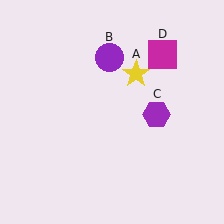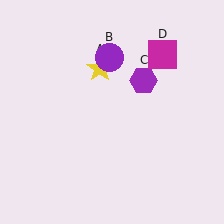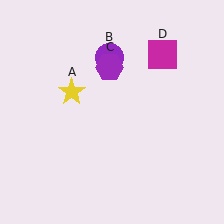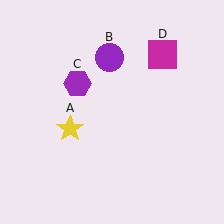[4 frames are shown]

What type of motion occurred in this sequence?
The yellow star (object A), purple hexagon (object C) rotated counterclockwise around the center of the scene.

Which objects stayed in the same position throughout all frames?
Purple circle (object B) and magenta square (object D) remained stationary.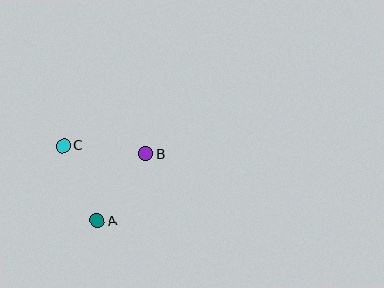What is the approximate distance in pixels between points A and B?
The distance between A and B is approximately 83 pixels.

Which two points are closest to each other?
Points A and C are closest to each other.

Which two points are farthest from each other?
Points B and C are farthest from each other.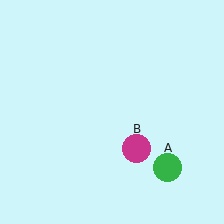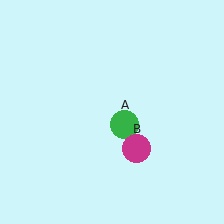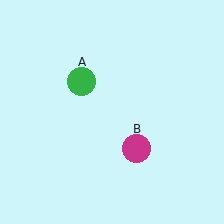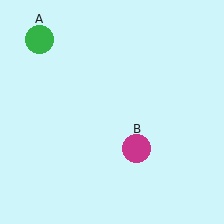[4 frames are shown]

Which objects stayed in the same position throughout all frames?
Magenta circle (object B) remained stationary.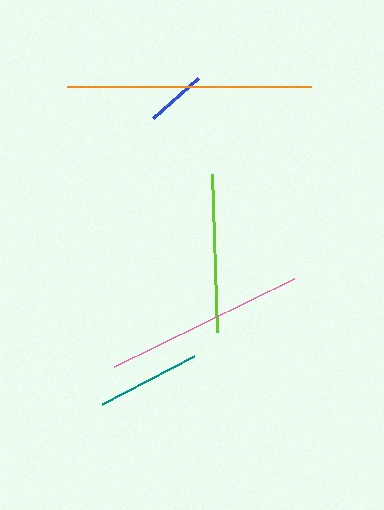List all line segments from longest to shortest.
From longest to shortest: orange, pink, lime, teal, blue.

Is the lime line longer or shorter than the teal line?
The lime line is longer than the teal line.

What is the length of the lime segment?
The lime segment is approximately 158 pixels long.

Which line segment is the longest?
The orange line is the longest at approximately 244 pixels.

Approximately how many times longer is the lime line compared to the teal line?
The lime line is approximately 1.5 times the length of the teal line.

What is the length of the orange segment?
The orange segment is approximately 244 pixels long.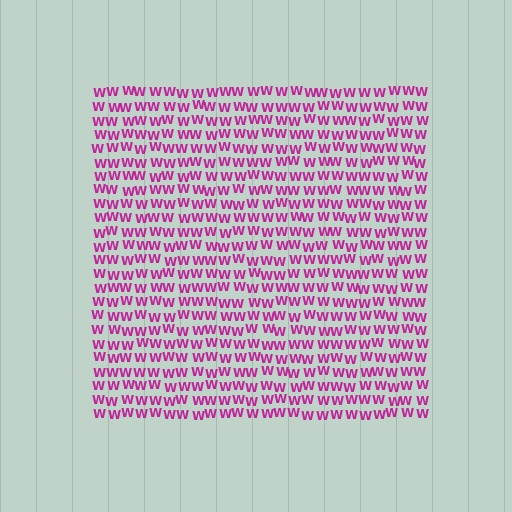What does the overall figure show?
The overall figure shows a square.